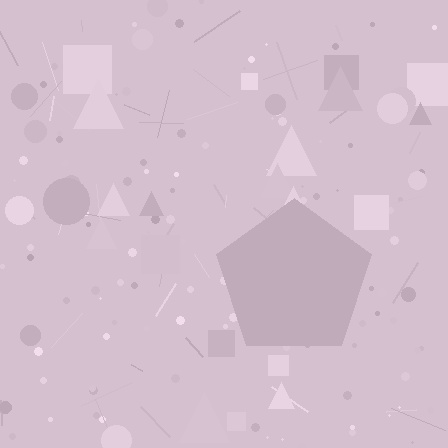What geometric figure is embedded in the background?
A pentagon is embedded in the background.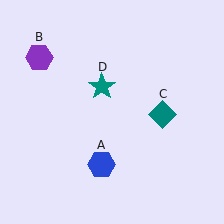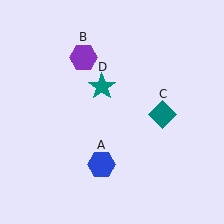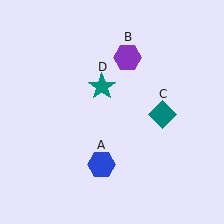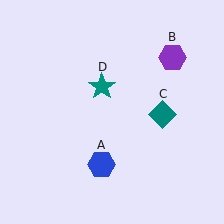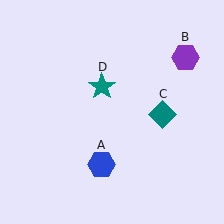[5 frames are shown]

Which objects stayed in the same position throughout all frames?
Blue hexagon (object A) and teal diamond (object C) and teal star (object D) remained stationary.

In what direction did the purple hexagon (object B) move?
The purple hexagon (object B) moved right.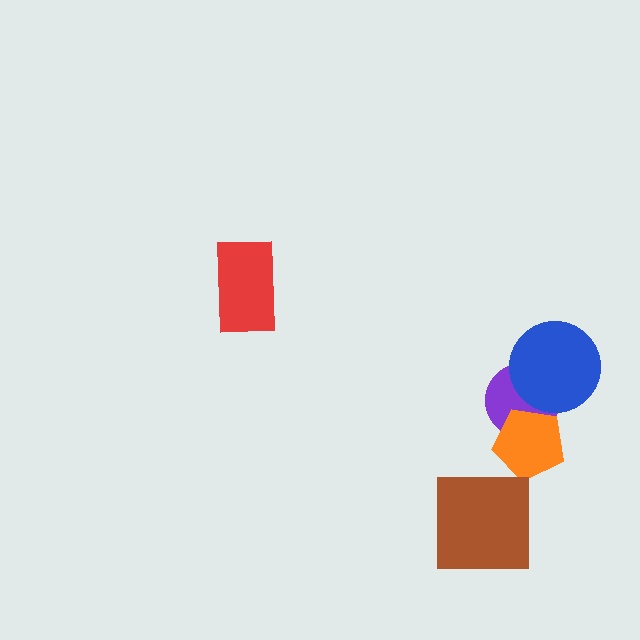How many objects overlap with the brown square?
0 objects overlap with the brown square.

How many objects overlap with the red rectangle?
0 objects overlap with the red rectangle.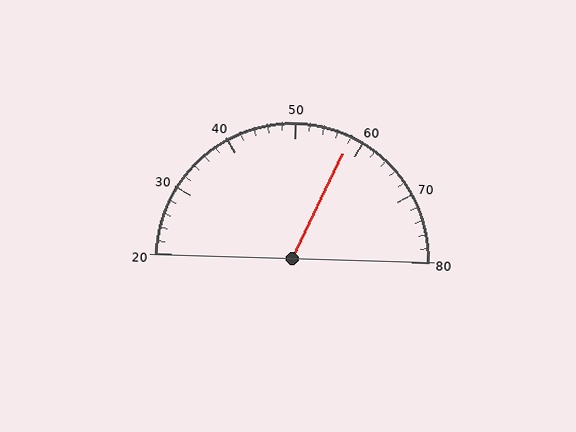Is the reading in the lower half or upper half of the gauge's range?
The reading is in the upper half of the range (20 to 80).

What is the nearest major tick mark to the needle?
The nearest major tick mark is 60.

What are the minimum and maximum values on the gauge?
The gauge ranges from 20 to 80.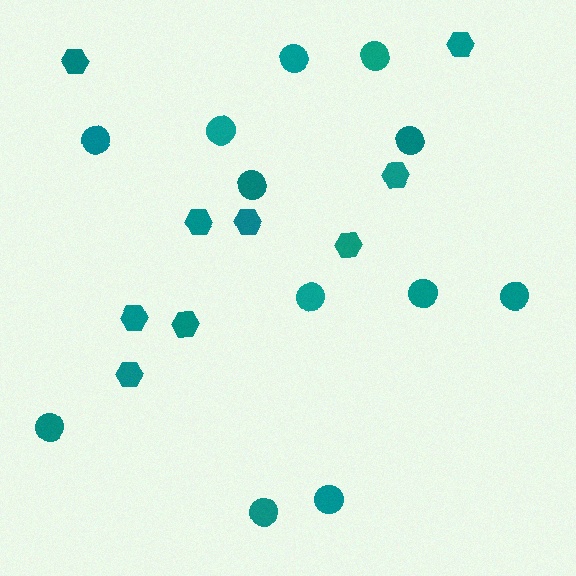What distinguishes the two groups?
There are 2 groups: one group of circles (12) and one group of hexagons (9).